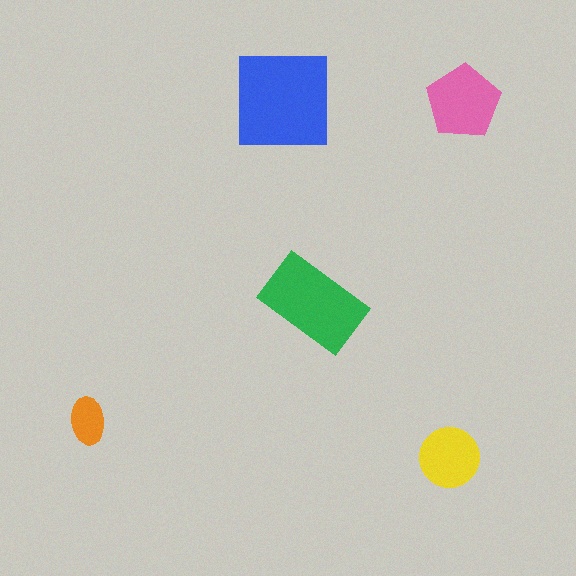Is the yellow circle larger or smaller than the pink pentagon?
Smaller.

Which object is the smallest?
The orange ellipse.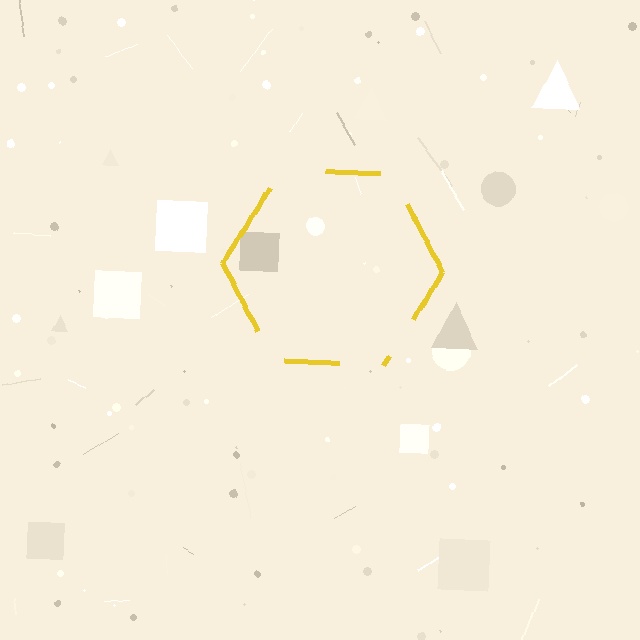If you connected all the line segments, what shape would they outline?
They would outline a hexagon.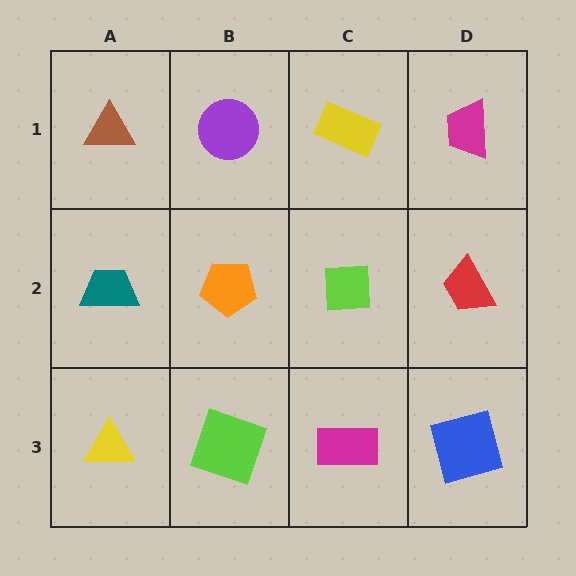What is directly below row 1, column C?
A lime square.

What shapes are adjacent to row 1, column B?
An orange pentagon (row 2, column B), a brown triangle (row 1, column A), a yellow rectangle (row 1, column C).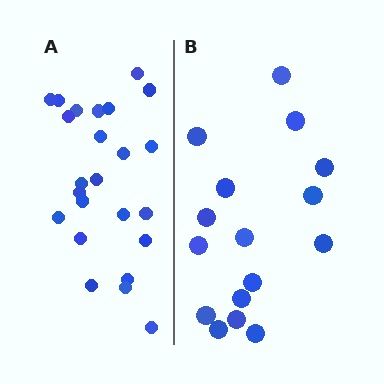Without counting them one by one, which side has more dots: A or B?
Region A (the left region) has more dots.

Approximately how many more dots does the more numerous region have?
Region A has roughly 8 or so more dots than region B.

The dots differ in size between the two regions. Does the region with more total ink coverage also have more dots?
No. Region B has more total ink coverage because its dots are larger, but region A actually contains more individual dots. Total area can be misleading — the number of items is what matters here.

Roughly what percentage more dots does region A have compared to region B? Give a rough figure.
About 50% more.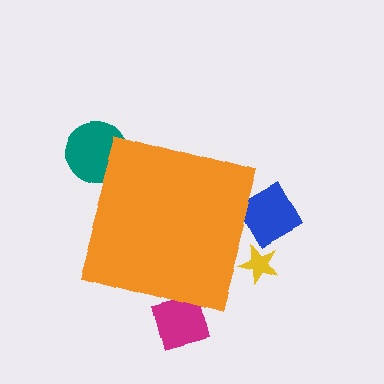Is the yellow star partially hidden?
Yes, the yellow star is partially hidden behind the orange diamond.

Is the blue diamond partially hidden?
Yes, the blue diamond is partially hidden behind the orange diamond.